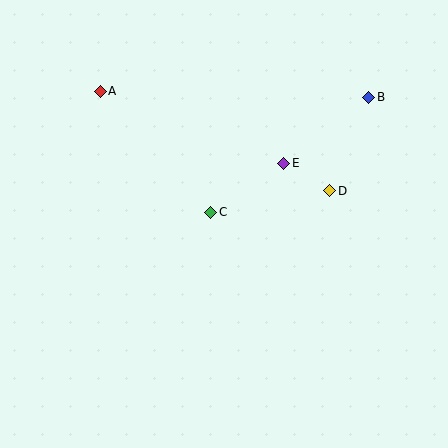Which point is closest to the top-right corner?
Point B is closest to the top-right corner.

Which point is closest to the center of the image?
Point C at (211, 212) is closest to the center.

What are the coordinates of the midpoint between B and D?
The midpoint between B and D is at (349, 144).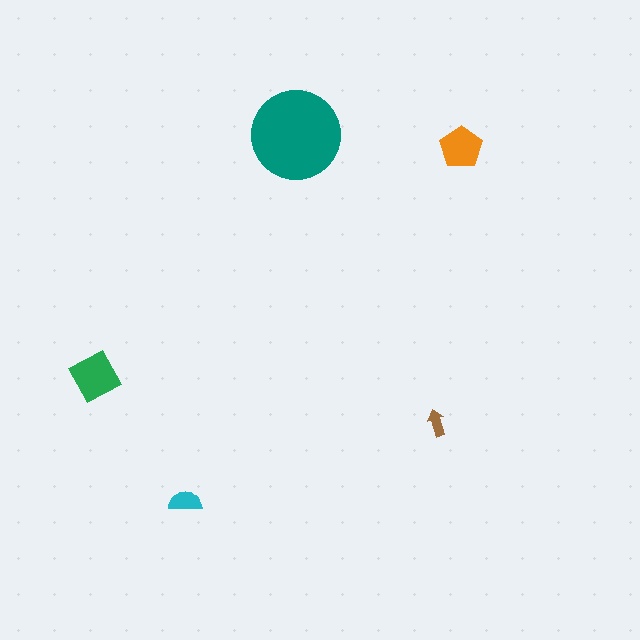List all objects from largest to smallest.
The teal circle, the green diamond, the orange pentagon, the cyan semicircle, the brown arrow.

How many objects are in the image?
There are 5 objects in the image.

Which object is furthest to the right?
The orange pentagon is rightmost.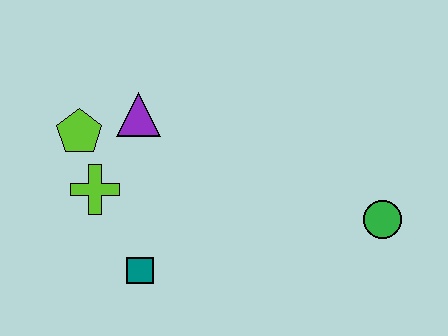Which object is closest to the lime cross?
The lime pentagon is closest to the lime cross.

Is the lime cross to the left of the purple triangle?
Yes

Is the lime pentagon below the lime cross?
No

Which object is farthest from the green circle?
The lime pentagon is farthest from the green circle.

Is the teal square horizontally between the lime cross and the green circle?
Yes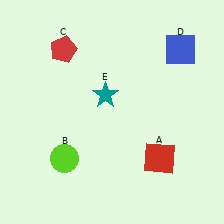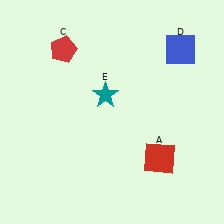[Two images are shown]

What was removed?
The lime circle (B) was removed in Image 2.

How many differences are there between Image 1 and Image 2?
There is 1 difference between the two images.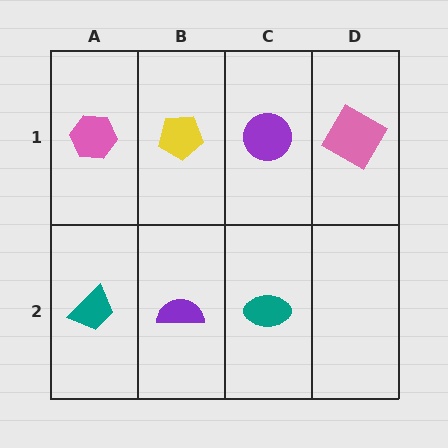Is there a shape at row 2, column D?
No, that cell is empty.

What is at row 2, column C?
A teal ellipse.